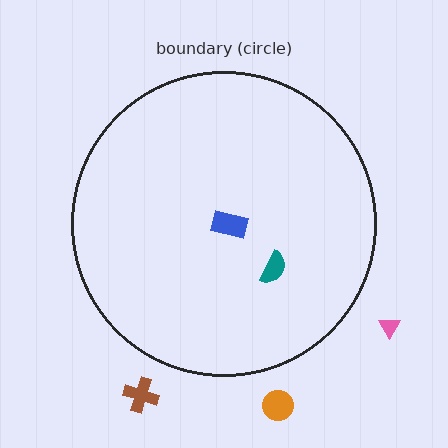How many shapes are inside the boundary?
2 inside, 3 outside.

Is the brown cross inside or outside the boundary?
Outside.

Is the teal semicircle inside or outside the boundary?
Inside.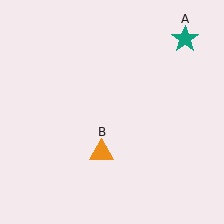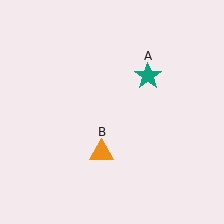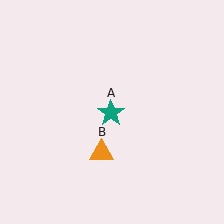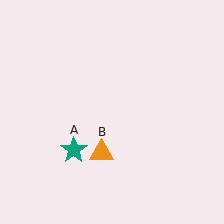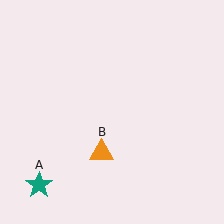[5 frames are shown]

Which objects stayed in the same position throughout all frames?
Orange triangle (object B) remained stationary.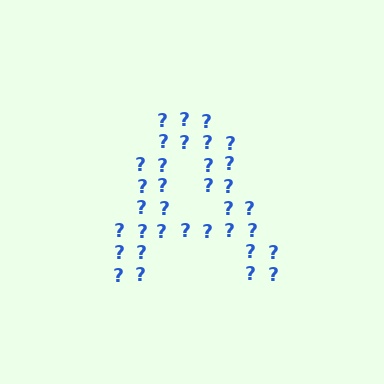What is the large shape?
The large shape is the letter A.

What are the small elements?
The small elements are question marks.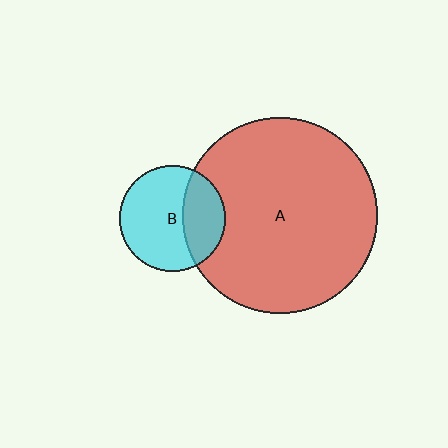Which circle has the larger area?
Circle A (red).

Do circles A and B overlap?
Yes.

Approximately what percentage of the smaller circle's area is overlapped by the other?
Approximately 35%.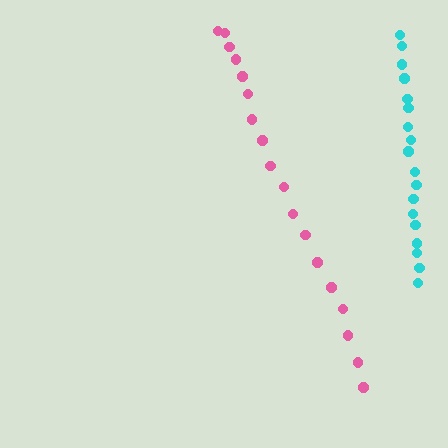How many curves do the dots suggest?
There are 2 distinct paths.